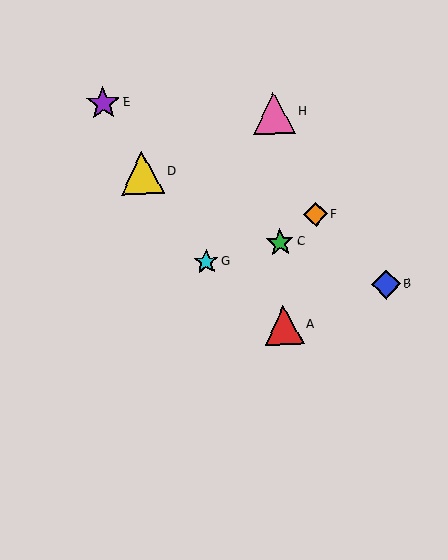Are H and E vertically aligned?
No, H is at x≈274 and E is at x≈103.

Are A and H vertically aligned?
Yes, both are at x≈284.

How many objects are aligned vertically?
3 objects (A, C, H) are aligned vertically.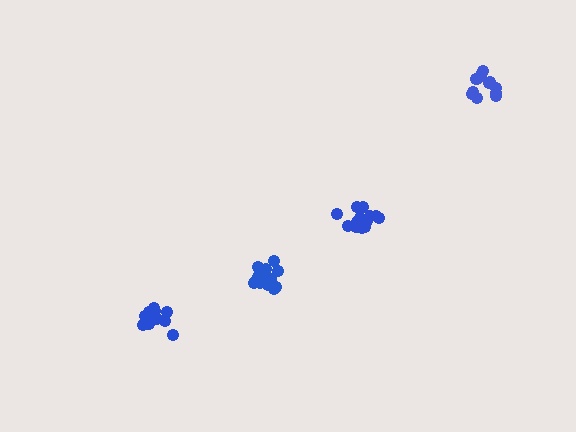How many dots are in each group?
Group 1: 11 dots, Group 2: 11 dots, Group 3: 16 dots, Group 4: 15 dots (53 total).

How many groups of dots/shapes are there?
There are 4 groups.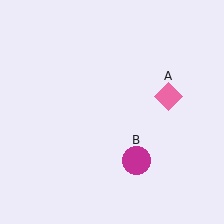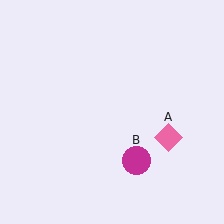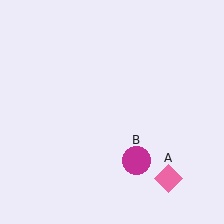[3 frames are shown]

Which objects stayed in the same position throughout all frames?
Magenta circle (object B) remained stationary.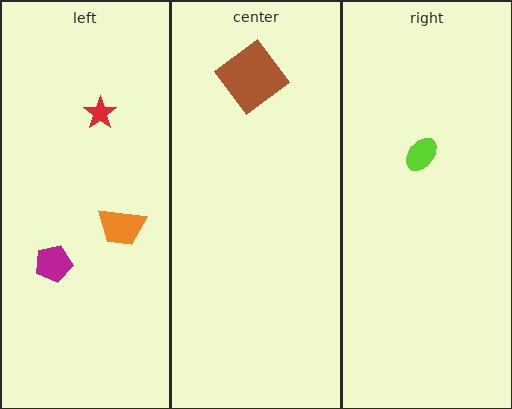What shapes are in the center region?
The brown diamond.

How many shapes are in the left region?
3.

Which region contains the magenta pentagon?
The left region.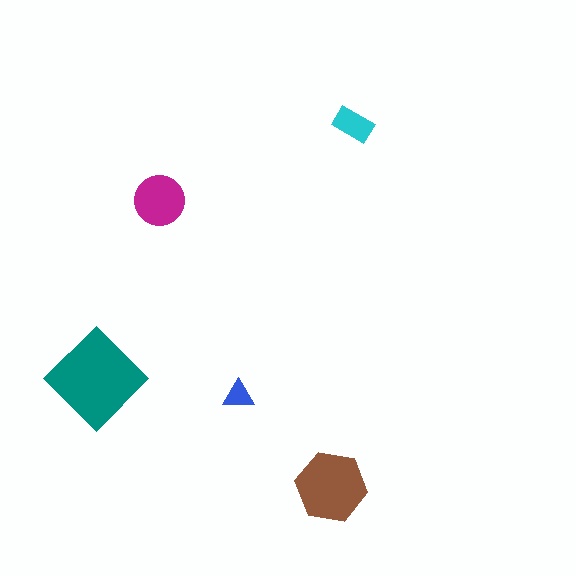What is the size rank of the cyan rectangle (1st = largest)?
4th.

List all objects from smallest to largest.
The blue triangle, the cyan rectangle, the magenta circle, the brown hexagon, the teal diamond.